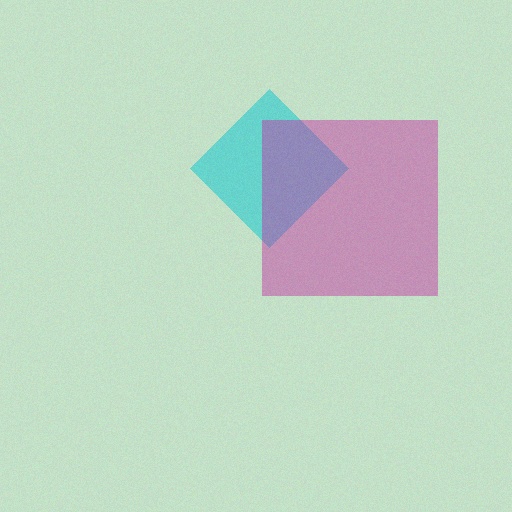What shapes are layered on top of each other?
The layered shapes are: a cyan diamond, a magenta square.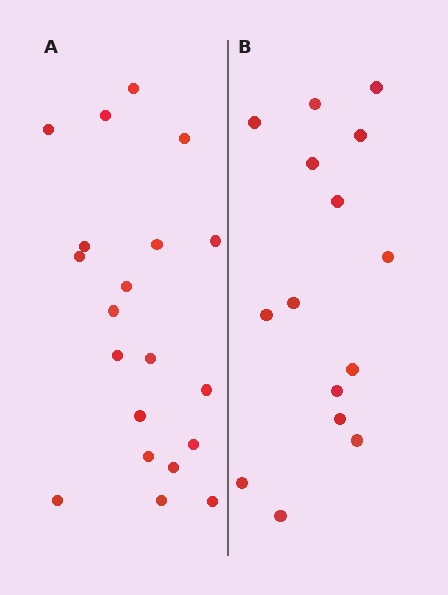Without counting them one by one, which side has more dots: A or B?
Region A (the left region) has more dots.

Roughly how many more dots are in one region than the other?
Region A has about 5 more dots than region B.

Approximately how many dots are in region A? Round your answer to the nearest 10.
About 20 dots.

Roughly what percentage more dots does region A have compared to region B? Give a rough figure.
About 35% more.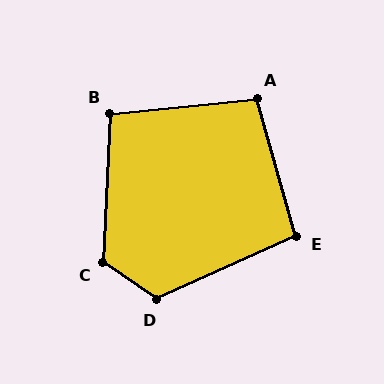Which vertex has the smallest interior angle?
E, at approximately 98 degrees.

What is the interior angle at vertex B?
Approximately 99 degrees (obtuse).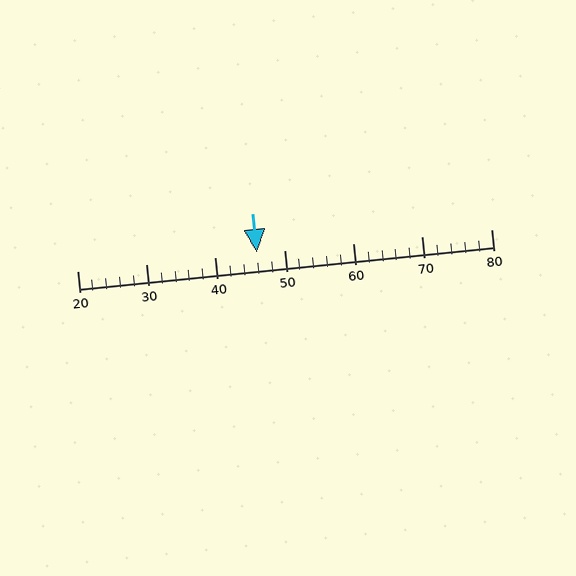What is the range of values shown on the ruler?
The ruler shows values from 20 to 80.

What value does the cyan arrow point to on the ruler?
The cyan arrow points to approximately 46.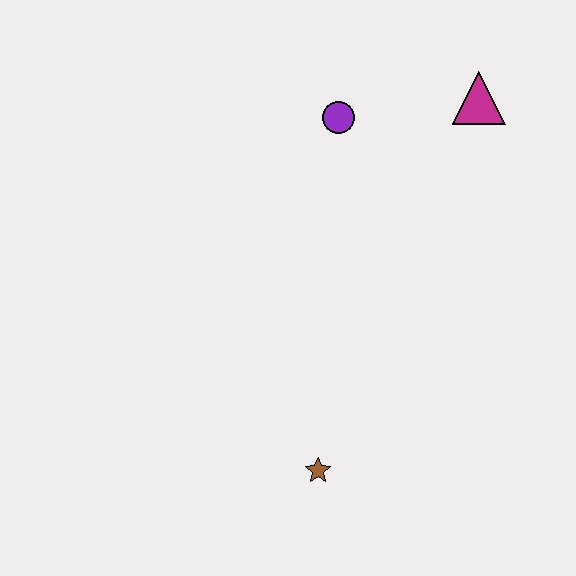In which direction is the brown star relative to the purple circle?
The brown star is below the purple circle.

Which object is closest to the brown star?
The purple circle is closest to the brown star.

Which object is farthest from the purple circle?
The brown star is farthest from the purple circle.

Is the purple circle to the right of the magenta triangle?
No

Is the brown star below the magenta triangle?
Yes